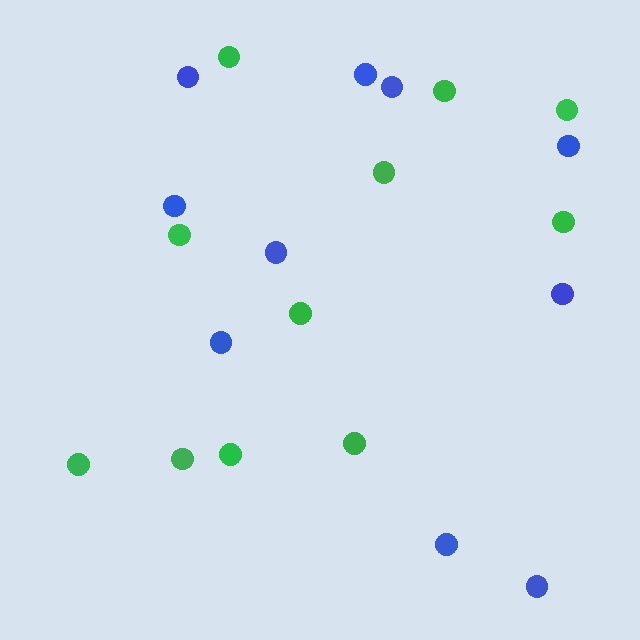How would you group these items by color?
There are 2 groups: one group of green circles (11) and one group of blue circles (10).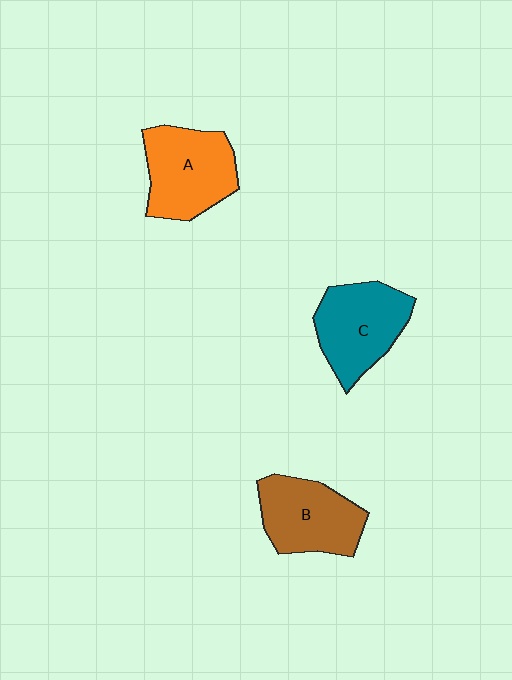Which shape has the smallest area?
Shape B (brown).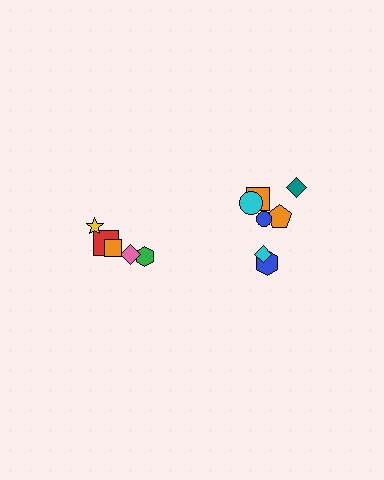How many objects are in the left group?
There are 5 objects.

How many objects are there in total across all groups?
There are 12 objects.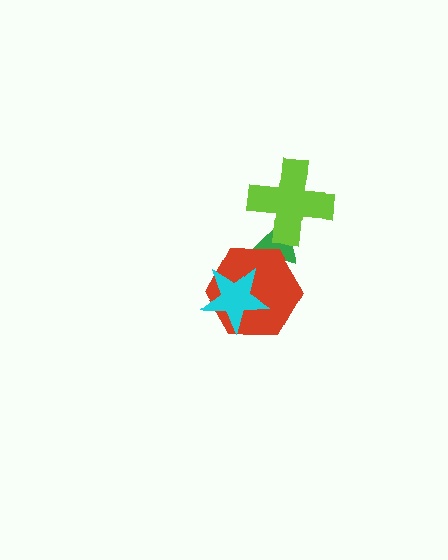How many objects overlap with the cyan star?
1 object overlaps with the cyan star.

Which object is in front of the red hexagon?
The cyan star is in front of the red hexagon.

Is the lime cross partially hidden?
No, no other shape covers it.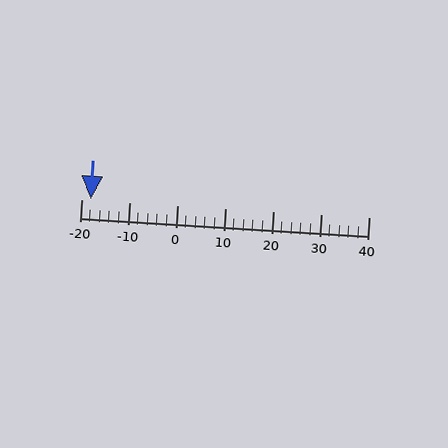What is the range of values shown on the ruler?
The ruler shows values from -20 to 40.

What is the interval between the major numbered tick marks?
The major tick marks are spaced 10 units apart.